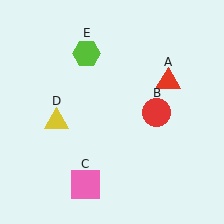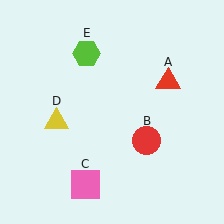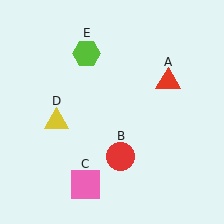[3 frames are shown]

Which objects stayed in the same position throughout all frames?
Red triangle (object A) and pink square (object C) and yellow triangle (object D) and lime hexagon (object E) remained stationary.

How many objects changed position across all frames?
1 object changed position: red circle (object B).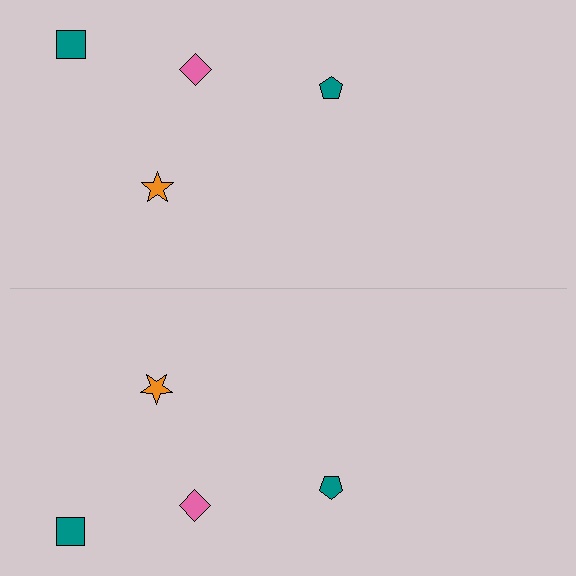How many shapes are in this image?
There are 8 shapes in this image.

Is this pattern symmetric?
Yes, this pattern has bilateral (reflection) symmetry.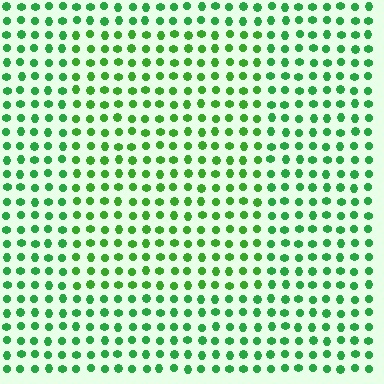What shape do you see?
I see a rectangle.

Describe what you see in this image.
The image is filled with small green elements in a uniform arrangement. A rectangle-shaped region is visible where the elements are tinted to a slightly different hue, forming a subtle color boundary.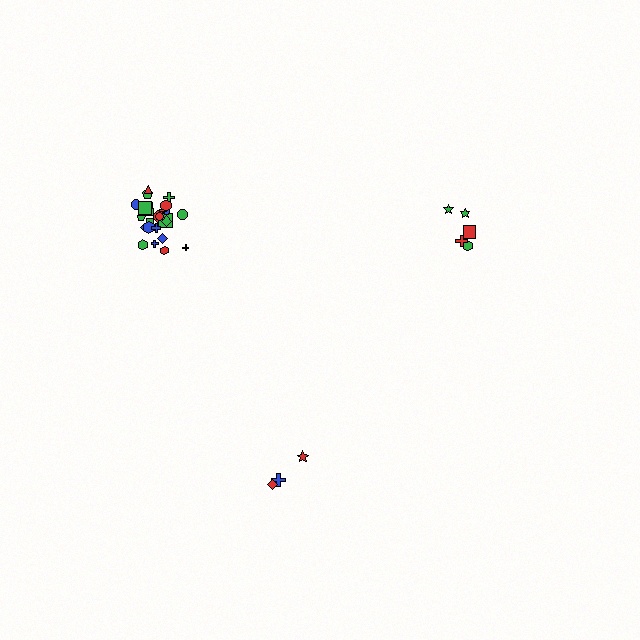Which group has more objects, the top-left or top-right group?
The top-left group.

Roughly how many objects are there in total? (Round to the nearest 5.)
Roughly 35 objects in total.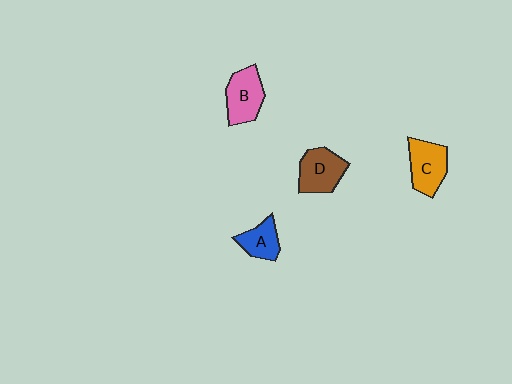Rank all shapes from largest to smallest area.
From largest to smallest: C (orange), B (pink), D (brown), A (blue).